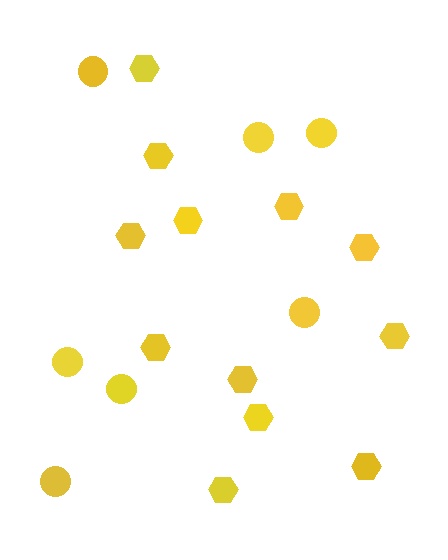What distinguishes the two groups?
There are 2 groups: one group of circles (7) and one group of hexagons (12).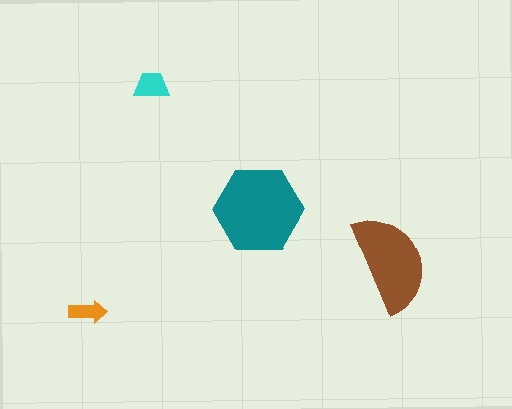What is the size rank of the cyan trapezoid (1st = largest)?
3rd.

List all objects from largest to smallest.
The teal hexagon, the brown semicircle, the cyan trapezoid, the orange arrow.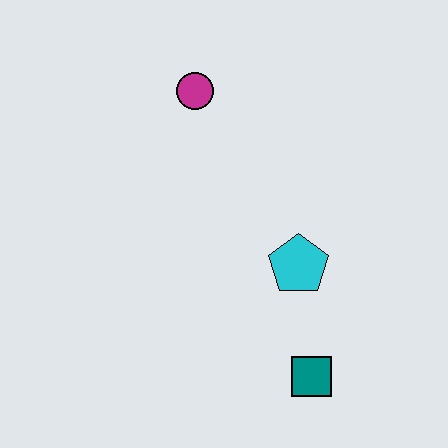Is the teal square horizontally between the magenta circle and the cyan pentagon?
No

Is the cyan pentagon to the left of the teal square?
Yes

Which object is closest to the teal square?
The cyan pentagon is closest to the teal square.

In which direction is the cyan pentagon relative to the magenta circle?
The cyan pentagon is below the magenta circle.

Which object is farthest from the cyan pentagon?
The magenta circle is farthest from the cyan pentagon.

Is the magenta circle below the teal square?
No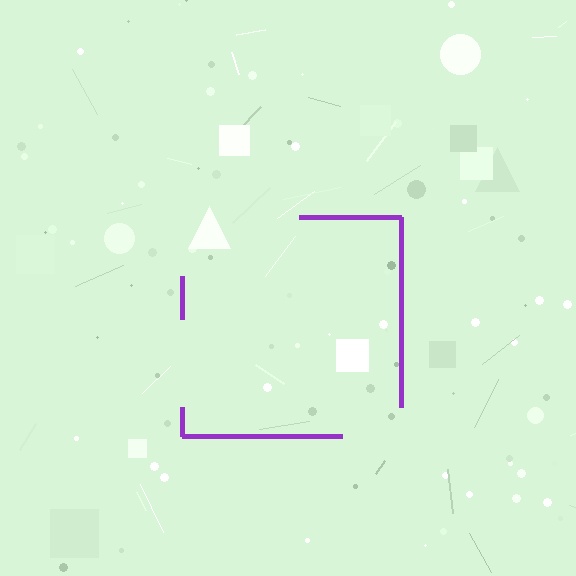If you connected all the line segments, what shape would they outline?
They would outline a square.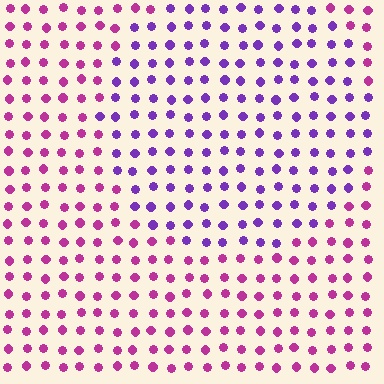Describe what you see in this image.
The image is filled with small magenta elements in a uniform arrangement. A circle-shaped region is visible where the elements are tinted to a slightly different hue, forming a subtle color boundary.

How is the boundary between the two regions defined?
The boundary is defined purely by a slight shift in hue (about 43 degrees). Spacing, size, and orientation are identical on both sides.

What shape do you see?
I see a circle.